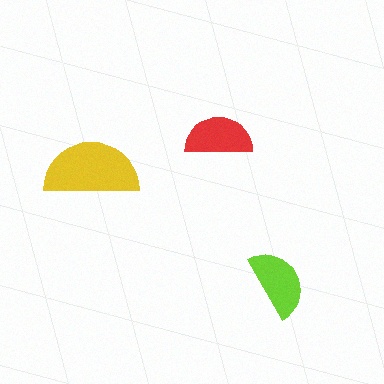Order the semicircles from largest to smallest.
the yellow one, the lime one, the red one.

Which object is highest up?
The red semicircle is topmost.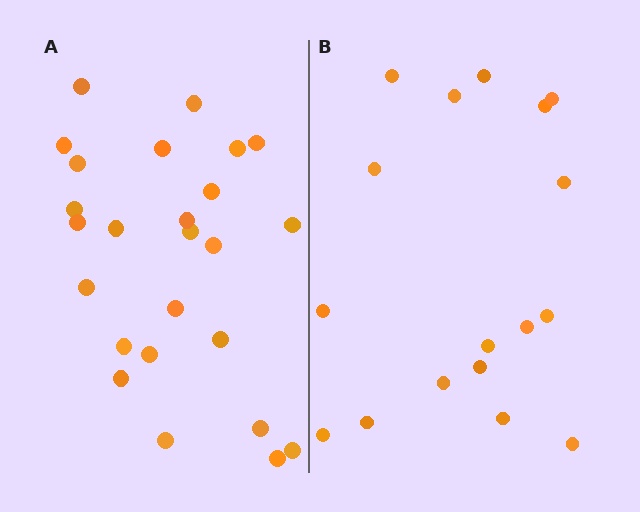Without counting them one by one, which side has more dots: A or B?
Region A (the left region) has more dots.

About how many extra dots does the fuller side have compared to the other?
Region A has roughly 8 or so more dots than region B.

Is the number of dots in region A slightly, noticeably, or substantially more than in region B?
Region A has substantially more. The ratio is roughly 1.5 to 1.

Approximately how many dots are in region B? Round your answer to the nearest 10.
About 20 dots. (The exact count is 17, which rounds to 20.)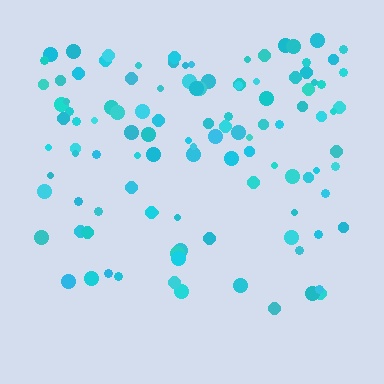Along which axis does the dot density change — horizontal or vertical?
Vertical.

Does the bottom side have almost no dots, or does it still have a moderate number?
Still a moderate number, just noticeably fewer than the top.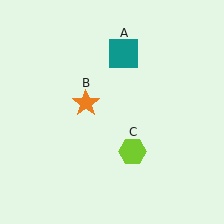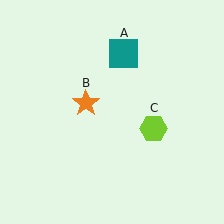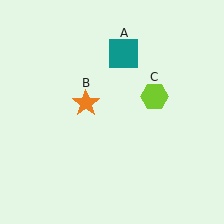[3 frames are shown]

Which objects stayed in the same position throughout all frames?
Teal square (object A) and orange star (object B) remained stationary.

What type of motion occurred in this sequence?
The lime hexagon (object C) rotated counterclockwise around the center of the scene.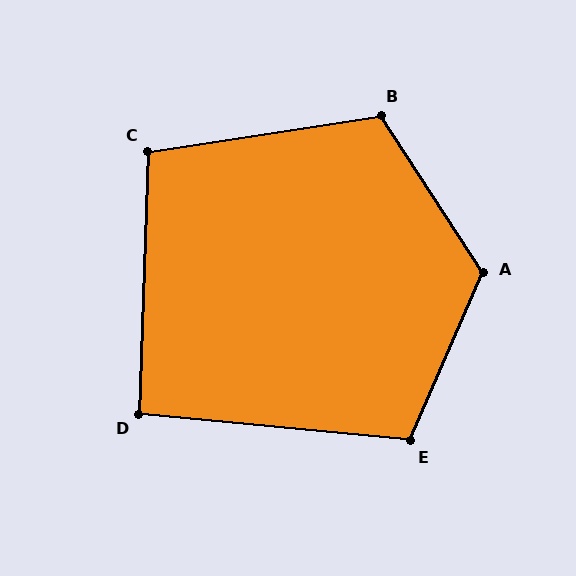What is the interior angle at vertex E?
Approximately 108 degrees (obtuse).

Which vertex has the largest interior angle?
A, at approximately 124 degrees.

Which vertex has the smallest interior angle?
D, at approximately 94 degrees.